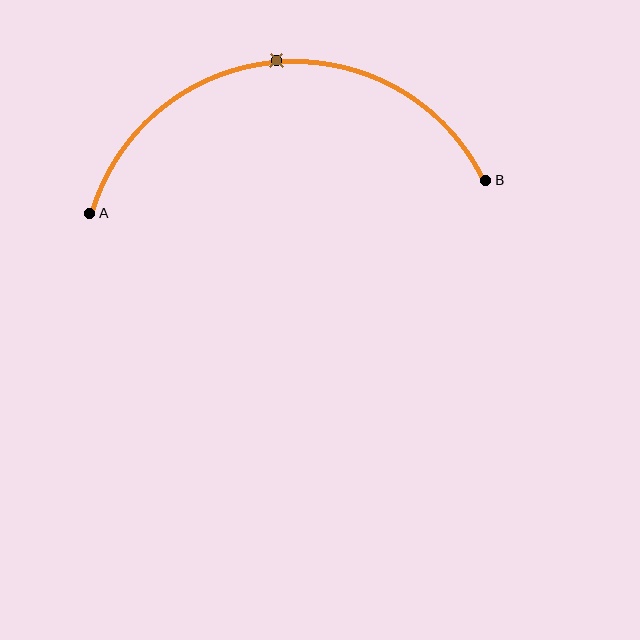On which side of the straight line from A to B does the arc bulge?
The arc bulges above the straight line connecting A and B.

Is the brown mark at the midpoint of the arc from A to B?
Yes. The brown mark lies on the arc at equal arc-length from both A and B — it is the arc midpoint.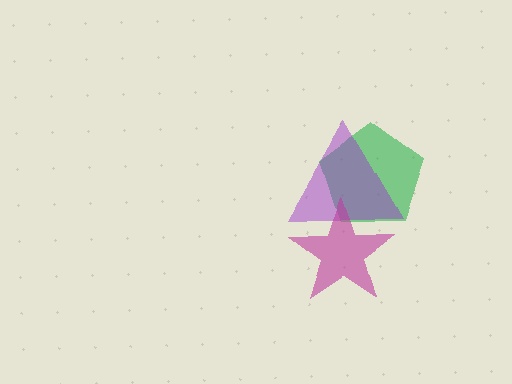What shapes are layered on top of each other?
The layered shapes are: a green pentagon, a purple triangle, a magenta star.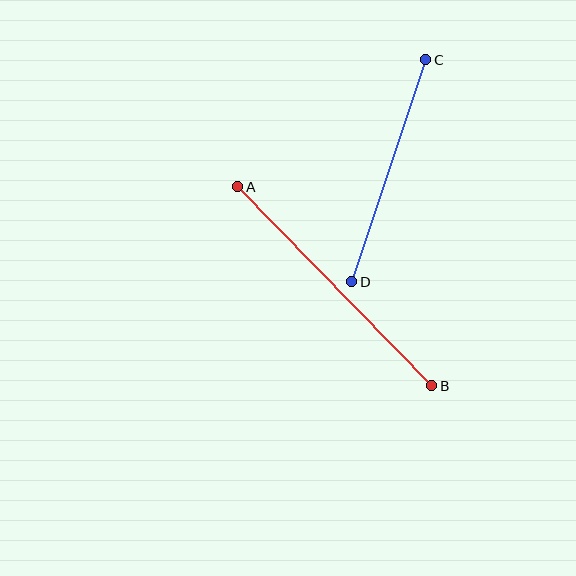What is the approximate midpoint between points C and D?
The midpoint is at approximately (389, 171) pixels.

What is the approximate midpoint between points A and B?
The midpoint is at approximately (335, 286) pixels.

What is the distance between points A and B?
The distance is approximately 278 pixels.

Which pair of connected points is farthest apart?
Points A and B are farthest apart.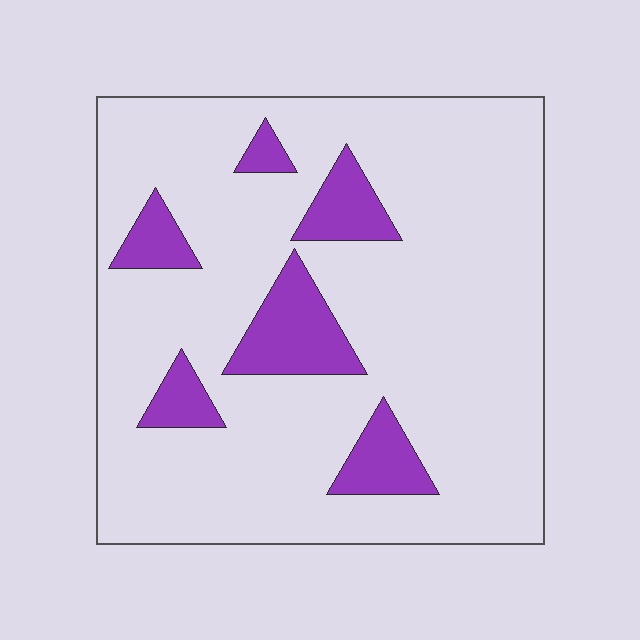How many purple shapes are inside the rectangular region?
6.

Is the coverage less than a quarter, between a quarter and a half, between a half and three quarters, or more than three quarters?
Less than a quarter.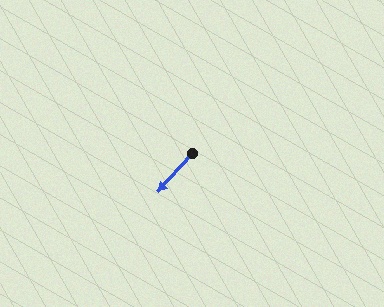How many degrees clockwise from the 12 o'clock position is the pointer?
Approximately 222 degrees.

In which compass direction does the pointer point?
Southwest.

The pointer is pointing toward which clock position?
Roughly 7 o'clock.